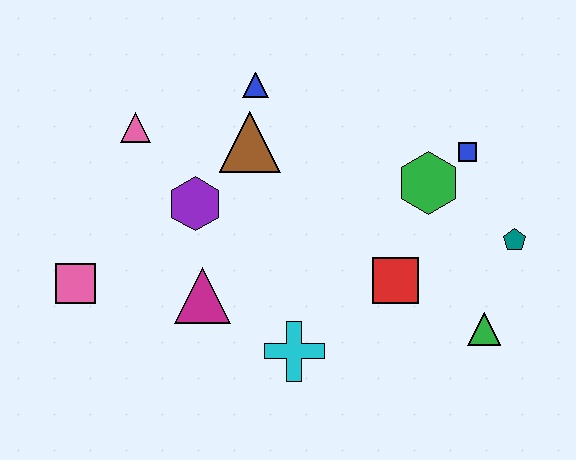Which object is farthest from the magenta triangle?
The teal pentagon is farthest from the magenta triangle.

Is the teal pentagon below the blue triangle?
Yes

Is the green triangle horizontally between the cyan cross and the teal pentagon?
Yes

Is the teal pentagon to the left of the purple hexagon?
No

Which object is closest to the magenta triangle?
The purple hexagon is closest to the magenta triangle.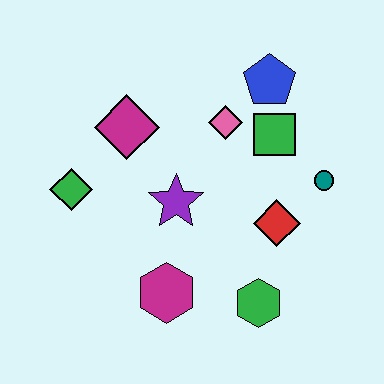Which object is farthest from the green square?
The green diamond is farthest from the green square.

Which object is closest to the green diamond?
The magenta diamond is closest to the green diamond.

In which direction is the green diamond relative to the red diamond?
The green diamond is to the left of the red diamond.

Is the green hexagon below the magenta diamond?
Yes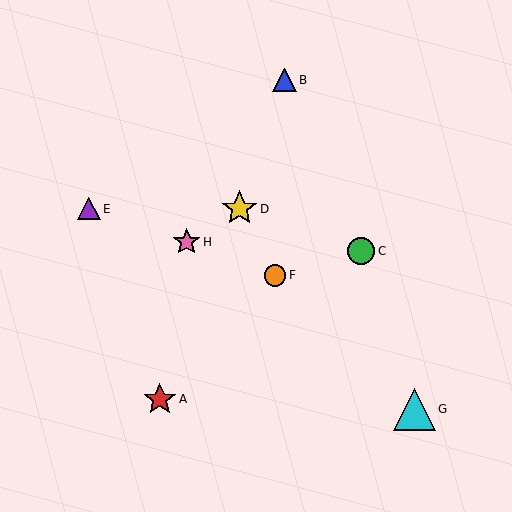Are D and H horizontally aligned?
No, D is at y≈209 and H is at y≈242.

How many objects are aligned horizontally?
2 objects (D, E) are aligned horizontally.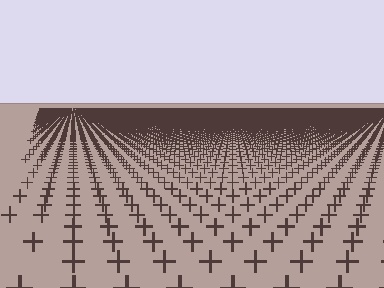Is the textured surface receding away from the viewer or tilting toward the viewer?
The surface is receding away from the viewer. Texture elements get smaller and denser toward the top.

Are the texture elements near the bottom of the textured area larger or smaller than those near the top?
Larger. Near the bottom, elements are closer to the viewer and appear at a bigger on-screen size.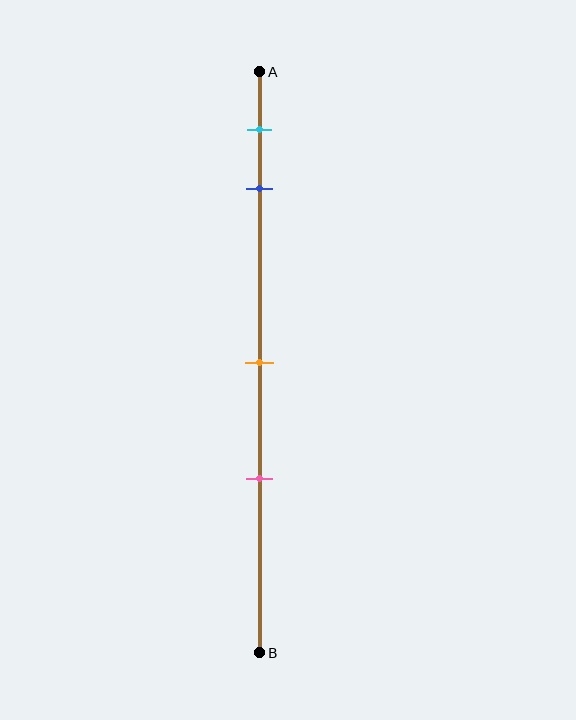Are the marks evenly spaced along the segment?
No, the marks are not evenly spaced.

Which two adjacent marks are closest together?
The cyan and blue marks are the closest adjacent pair.